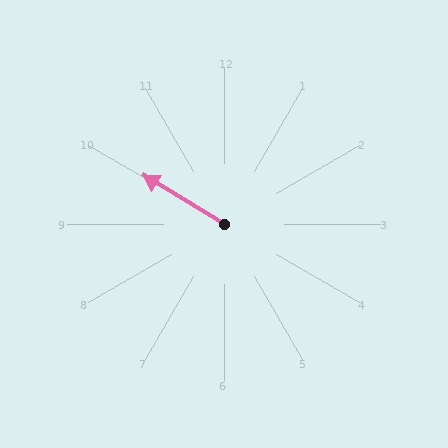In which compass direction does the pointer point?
Northwest.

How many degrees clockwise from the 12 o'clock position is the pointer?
Approximately 301 degrees.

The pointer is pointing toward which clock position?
Roughly 10 o'clock.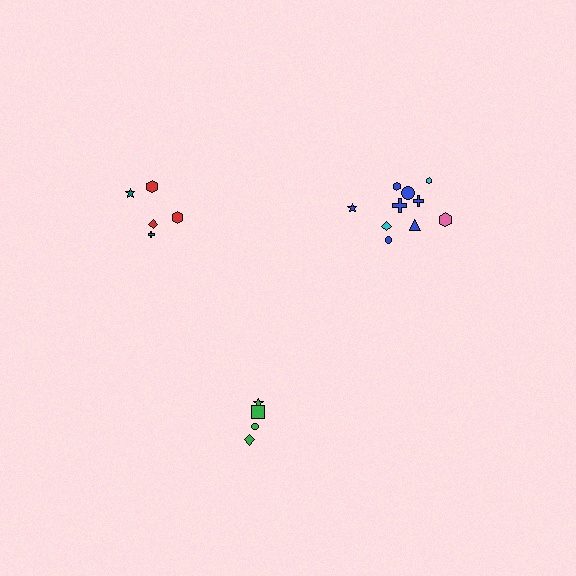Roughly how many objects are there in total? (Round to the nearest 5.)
Roughly 20 objects in total.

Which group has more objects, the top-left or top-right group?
The top-right group.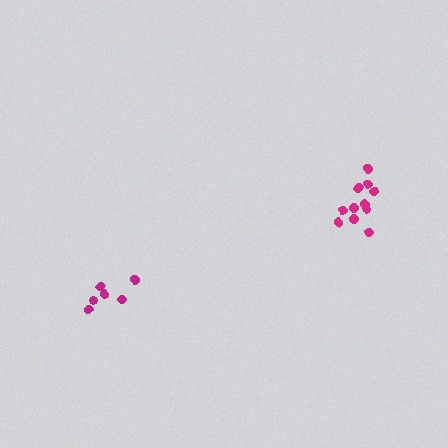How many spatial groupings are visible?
There are 2 spatial groupings.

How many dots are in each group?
Group 1: 11 dots, Group 2: 6 dots (17 total).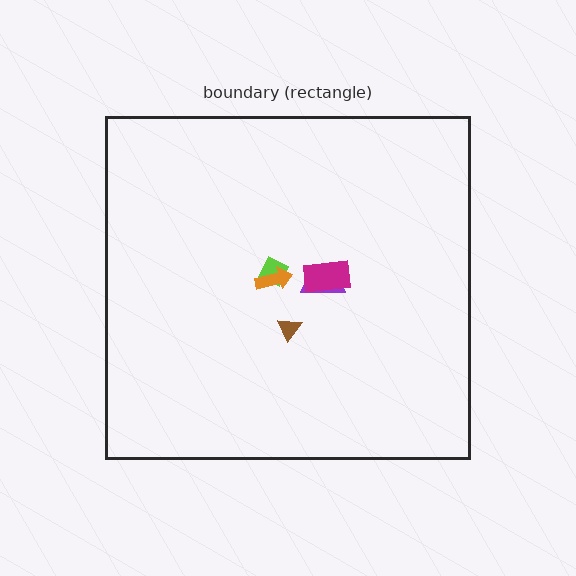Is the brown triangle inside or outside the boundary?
Inside.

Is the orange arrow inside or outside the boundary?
Inside.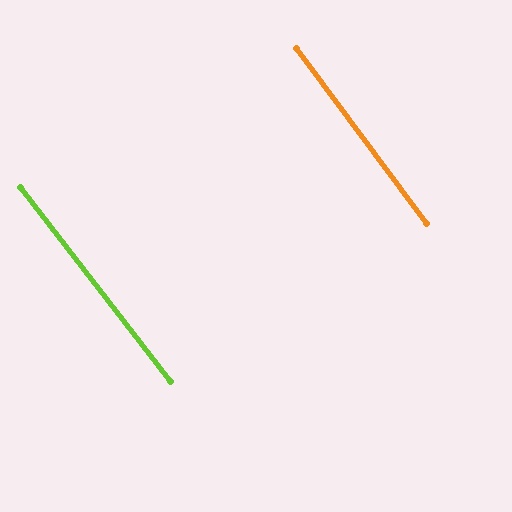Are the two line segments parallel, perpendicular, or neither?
Parallel — their directions differ by only 1.1°.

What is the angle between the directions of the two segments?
Approximately 1 degree.